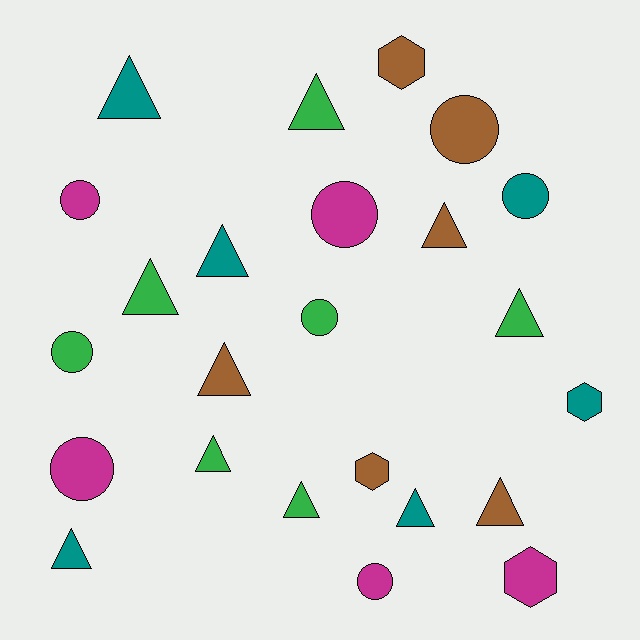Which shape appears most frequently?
Triangle, with 12 objects.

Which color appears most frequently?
Green, with 7 objects.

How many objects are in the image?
There are 24 objects.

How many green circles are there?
There are 2 green circles.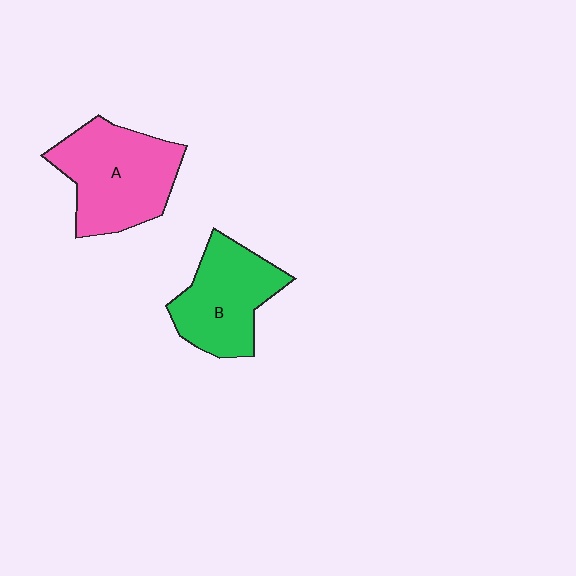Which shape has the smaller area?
Shape B (green).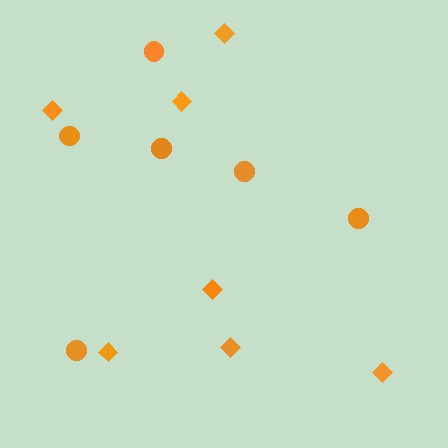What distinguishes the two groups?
There are 2 groups: one group of circles (6) and one group of diamonds (7).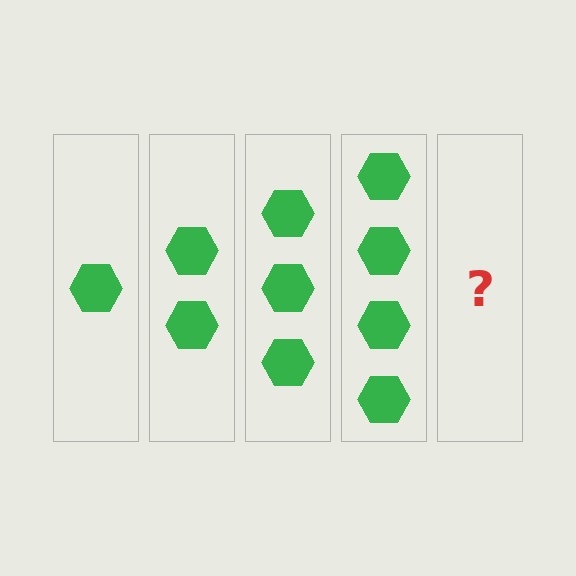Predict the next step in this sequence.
The next step is 5 hexagons.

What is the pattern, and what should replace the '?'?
The pattern is that each step adds one more hexagon. The '?' should be 5 hexagons.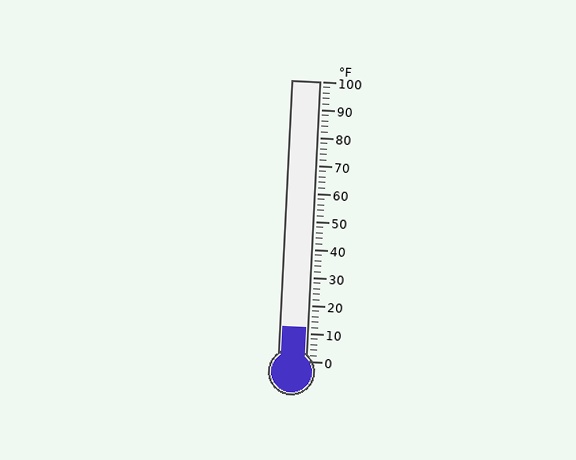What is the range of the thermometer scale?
The thermometer scale ranges from 0°F to 100°F.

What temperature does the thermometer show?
The thermometer shows approximately 12°F.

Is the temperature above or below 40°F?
The temperature is below 40°F.